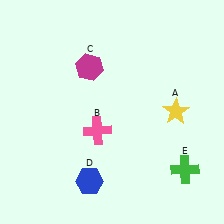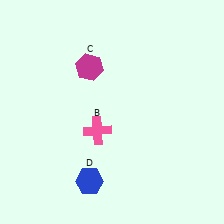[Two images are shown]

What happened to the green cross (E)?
The green cross (E) was removed in Image 2. It was in the bottom-right area of Image 1.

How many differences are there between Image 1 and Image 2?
There are 2 differences between the two images.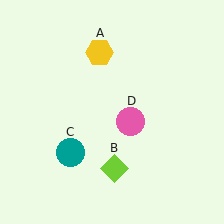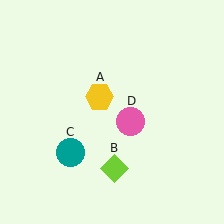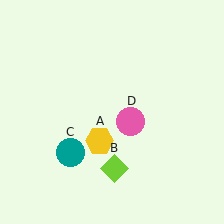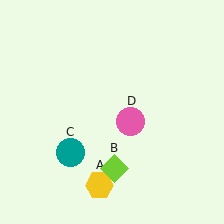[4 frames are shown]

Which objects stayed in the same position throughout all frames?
Lime diamond (object B) and teal circle (object C) and pink circle (object D) remained stationary.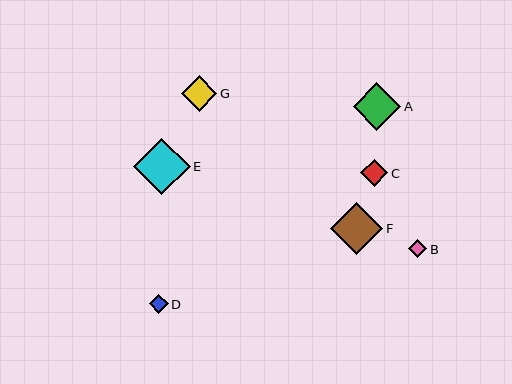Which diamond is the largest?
Diamond E is the largest with a size of approximately 57 pixels.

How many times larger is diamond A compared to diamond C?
Diamond A is approximately 1.7 times the size of diamond C.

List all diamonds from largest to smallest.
From largest to smallest: E, F, A, G, C, D, B.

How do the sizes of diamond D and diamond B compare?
Diamond D and diamond B are approximately the same size.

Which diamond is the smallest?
Diamond B is the smallest with a size of approximately 18 pixels.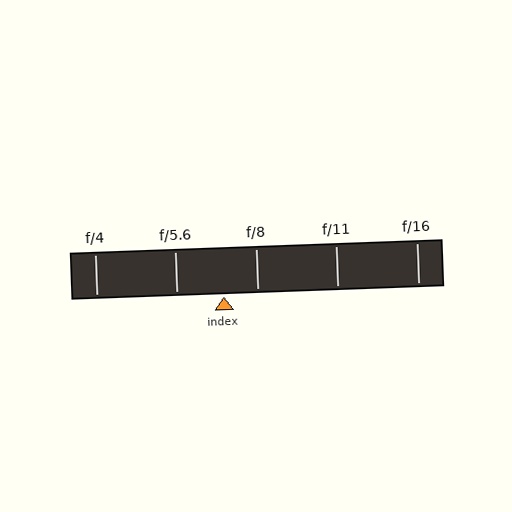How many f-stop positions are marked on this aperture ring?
There are 5 f-stop positions marked.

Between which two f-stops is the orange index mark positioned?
The index mark is between f/5.6 and f/8.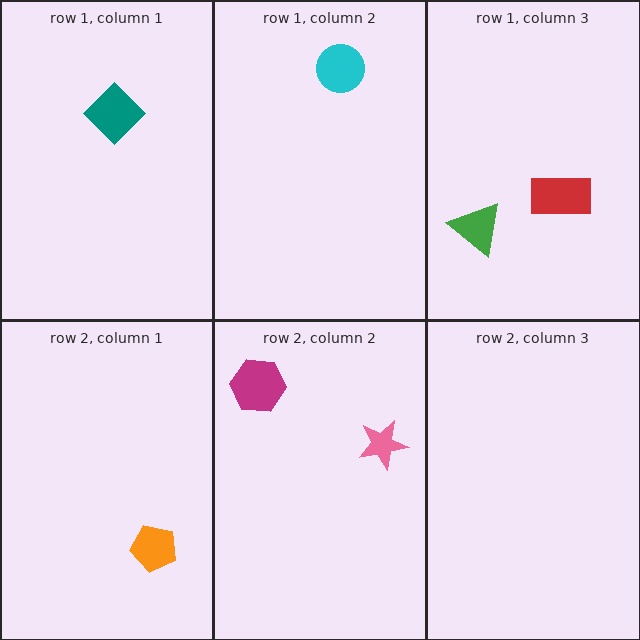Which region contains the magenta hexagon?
The row 2, column 2 region.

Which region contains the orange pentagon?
The row 2, column 1 region.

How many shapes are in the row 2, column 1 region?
1.